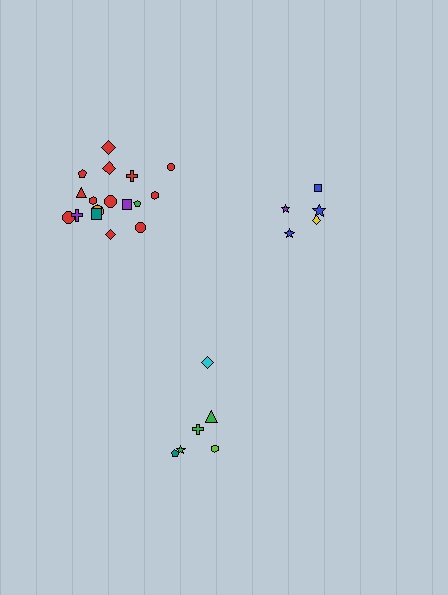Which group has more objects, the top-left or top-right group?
The top-left group.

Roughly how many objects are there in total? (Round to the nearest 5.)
Roughly 30 objects in total.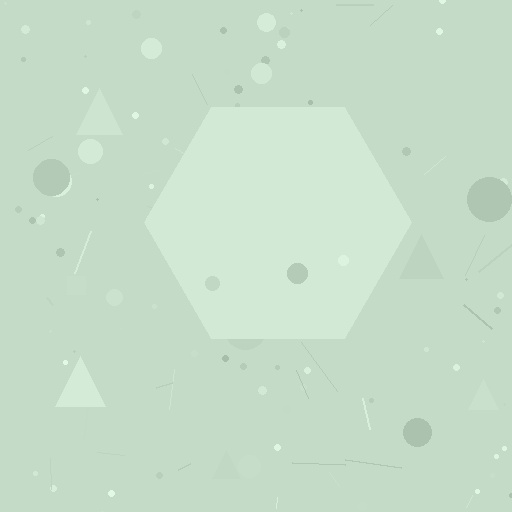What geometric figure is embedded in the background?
A hexagon is embedded in the background.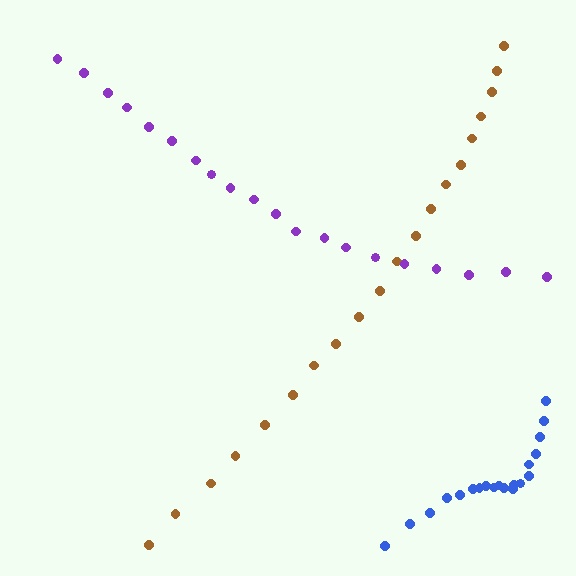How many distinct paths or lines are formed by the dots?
There are 3 distinct paths.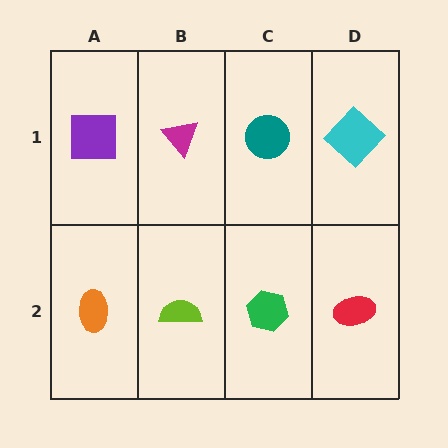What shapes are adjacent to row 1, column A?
An orange ellipse (row 2, column A), a magenta triangle (row 1, column B).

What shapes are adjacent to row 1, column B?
A lime semicircle (row 2, column B), a purple square (row 1, column A), a teal circle (row 1, column C).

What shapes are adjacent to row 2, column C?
A teal circle (row 1, column C), a lime semicircle (row 2, column B), a red ellipse (row 2, column D).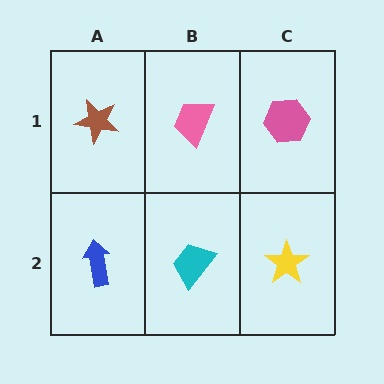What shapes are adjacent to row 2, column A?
A brown star (row 1, column A), a cyan trapezoid (row 2, column B).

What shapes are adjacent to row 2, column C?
A pink hexagon (row 1, column C), a cyan trapezoid (row 2, column B).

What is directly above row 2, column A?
A brown star.